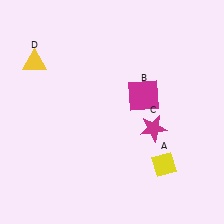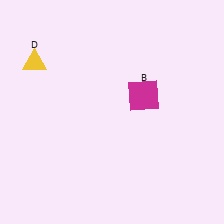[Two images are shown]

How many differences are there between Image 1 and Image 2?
There are 2 differences between the two images.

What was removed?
The yellow diamond (A), the magenta star (C) were removed in Image 2.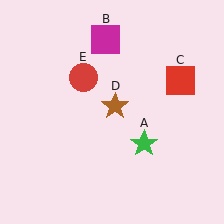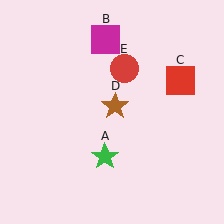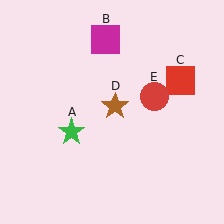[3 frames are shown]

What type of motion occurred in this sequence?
The green star (object A), red circle (object E) rotated clockwise around the center of the scene.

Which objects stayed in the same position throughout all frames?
Magenta square (object B) and red square (object C) and brown star (object D) remained stationary.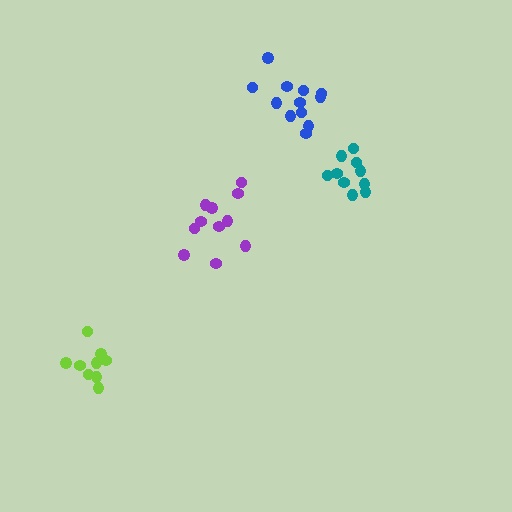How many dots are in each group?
Group 1: 12 dots, Group 2: 11 dots, Group 3: 10 dots, Group 4: 9 dots (42 total).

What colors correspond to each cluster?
The clusters are colored: blue, purple, teal, lime.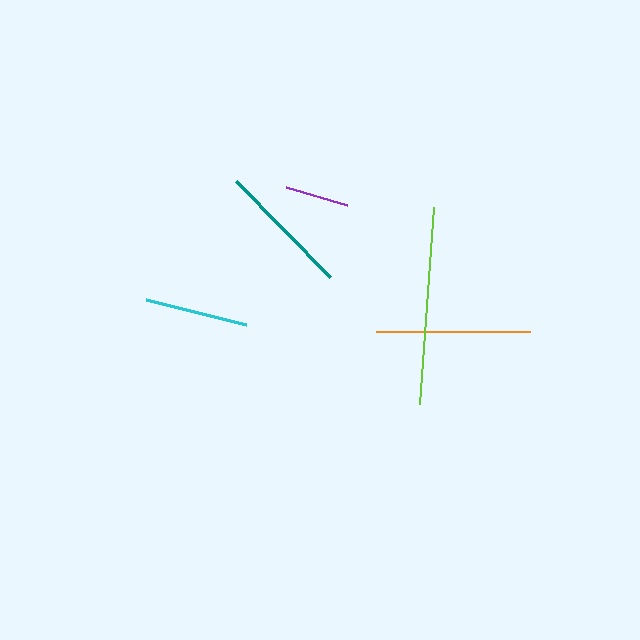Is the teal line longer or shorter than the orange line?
The orange line is longer than the teal line.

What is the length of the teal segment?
The teal segment is approximately 135 pixels long.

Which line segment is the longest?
The lime line is the longest at approximately 198 pixels.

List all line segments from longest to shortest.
From longest to shortest: lime, orange, teal, cyan, purple.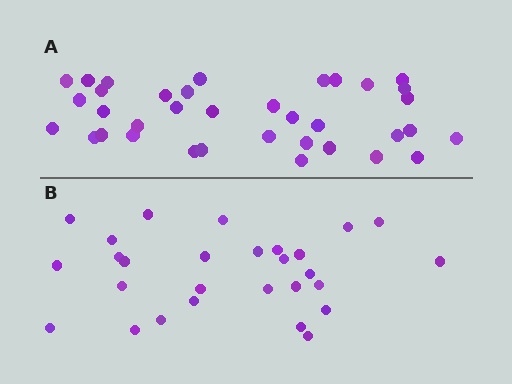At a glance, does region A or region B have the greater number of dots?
Region A (the top region) has more dots.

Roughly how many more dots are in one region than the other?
Region A has roughly 8 or so more dots than region B.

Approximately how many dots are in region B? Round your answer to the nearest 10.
About 30 dots. (The exact count is 28, which rounds to 30.)